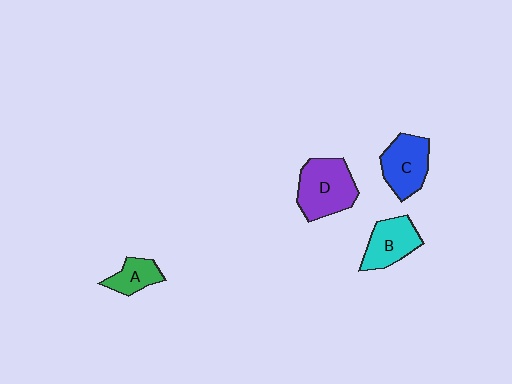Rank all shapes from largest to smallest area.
From largest to smallest: D (purple), C (blue), B (cyan), A (green).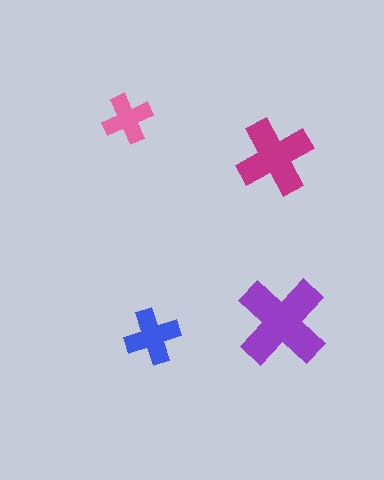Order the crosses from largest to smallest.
the purple one, the magenta one, the blue one, the pink one.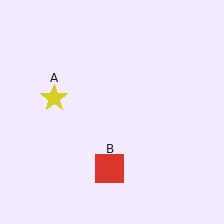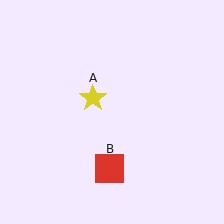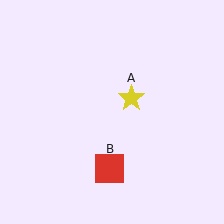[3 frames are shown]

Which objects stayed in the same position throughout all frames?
Red square (object B) remained stationary.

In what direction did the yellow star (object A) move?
The yellow star (object A) moved right.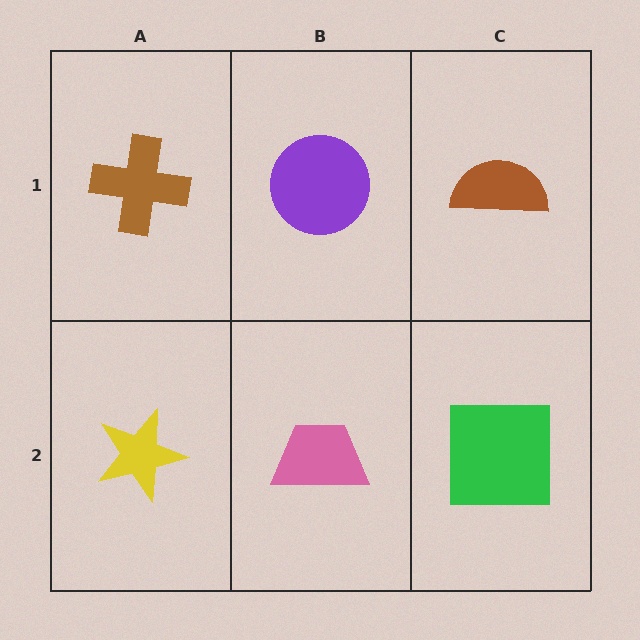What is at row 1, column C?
A brown semicircle.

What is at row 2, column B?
A pink trapezoid.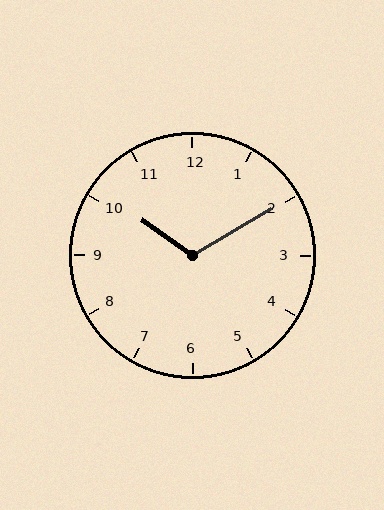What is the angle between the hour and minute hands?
Approximately 115 degrees.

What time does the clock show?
10:10.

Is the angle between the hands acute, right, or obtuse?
It is obtuse.